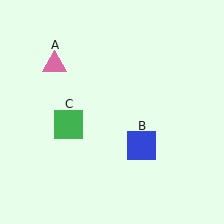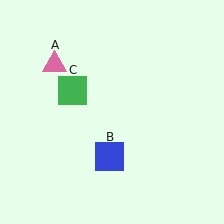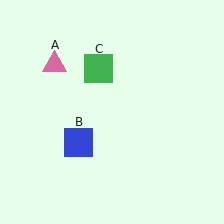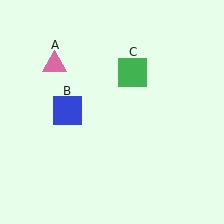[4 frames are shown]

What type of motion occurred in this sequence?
The blue square (object B), green square (object C) rotated clockwise around the center of the scene.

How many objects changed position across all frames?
2 objects changed position: blue square (object B), green square (object C).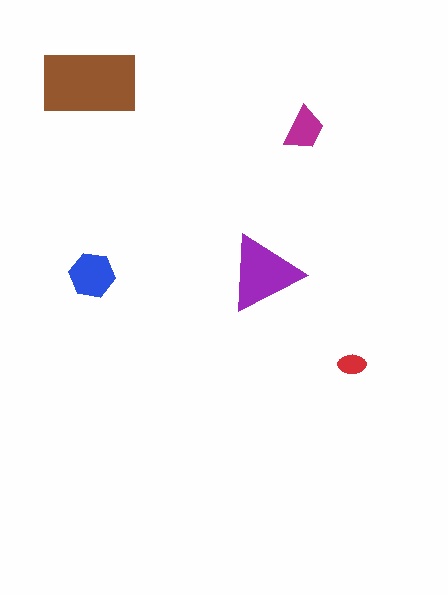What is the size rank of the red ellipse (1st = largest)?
5th.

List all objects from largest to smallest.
The brown rectangle, the purple triangle, the blue hexagon, the magenta trapezoid, the red ellipse.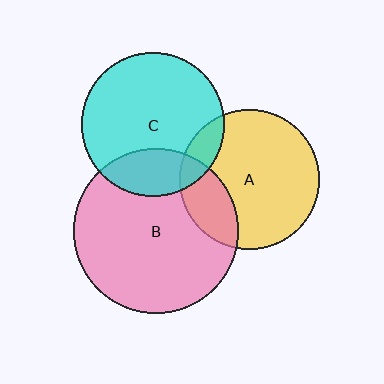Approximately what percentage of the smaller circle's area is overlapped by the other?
Approximately 20%.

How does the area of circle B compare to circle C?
Approximately 1.3 times.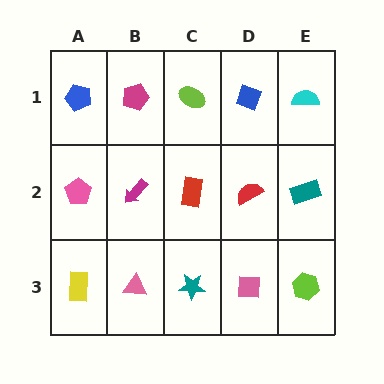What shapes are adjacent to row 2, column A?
A blue pentagon (row 1, column A), a yellow rectangle (row 3, column A), a magenta arrow (row 2, column B).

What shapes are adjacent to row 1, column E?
A teal rectangle (row 2, column E), a blue diamond (row 1, column D).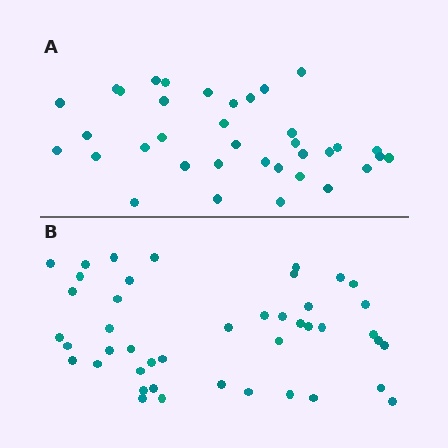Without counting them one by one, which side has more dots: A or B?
Region B (the bottom region) has more dots.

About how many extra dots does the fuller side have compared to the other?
Region B has roughly 8 or so more dots than region A.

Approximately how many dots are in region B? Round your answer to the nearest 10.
About 40 dots. (The exact count is 44, which rounds to 40.)